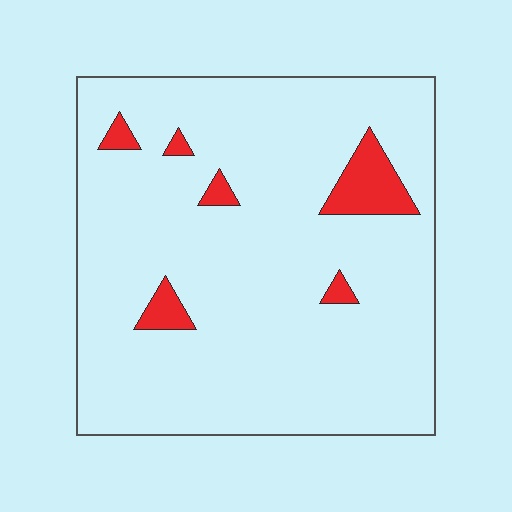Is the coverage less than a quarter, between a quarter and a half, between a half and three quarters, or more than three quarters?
Less than a quarter.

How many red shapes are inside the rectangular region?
6.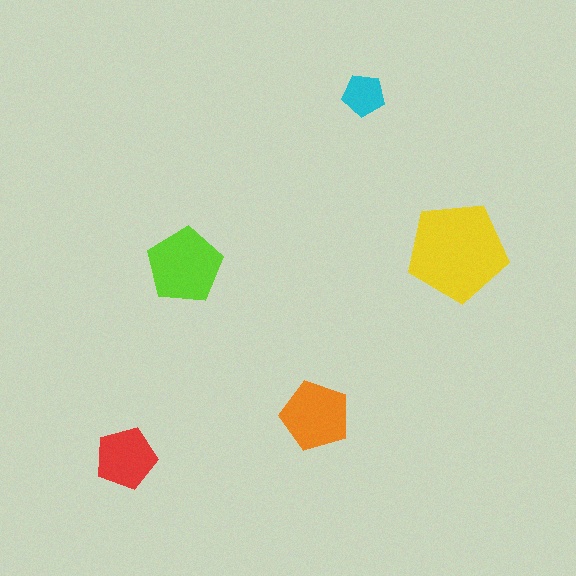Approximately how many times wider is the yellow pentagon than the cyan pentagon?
About 2.5 times wider.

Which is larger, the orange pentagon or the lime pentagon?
The lime one.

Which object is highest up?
The cyan pentagon is topmost.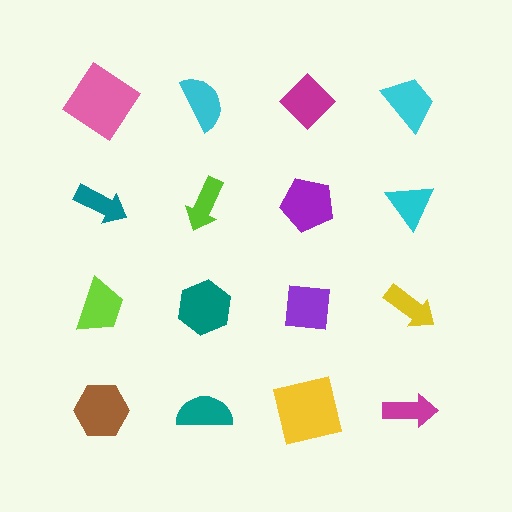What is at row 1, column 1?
A pink diamond.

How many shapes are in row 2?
4 shapes.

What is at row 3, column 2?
A teal hexagon.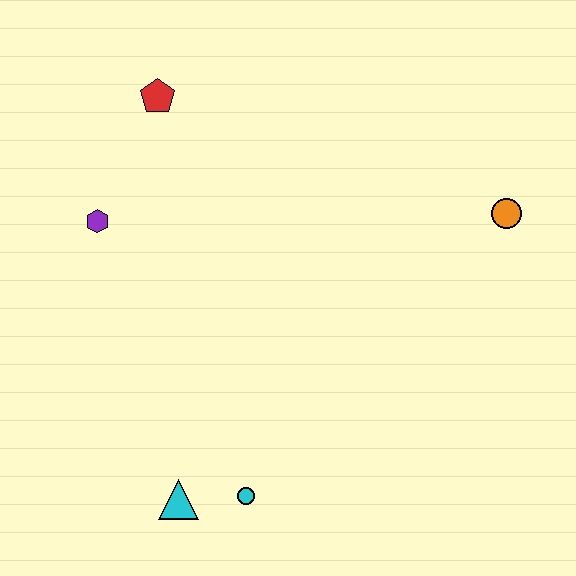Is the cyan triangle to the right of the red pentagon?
Yes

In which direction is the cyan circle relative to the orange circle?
The cyan circle is below the orange circle.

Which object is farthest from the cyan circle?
The red pentagon is farthest from the cyan circle.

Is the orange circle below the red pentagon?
Yes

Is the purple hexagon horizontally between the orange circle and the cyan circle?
No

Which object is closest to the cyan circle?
The cyan triangle is closest to the cyan circle.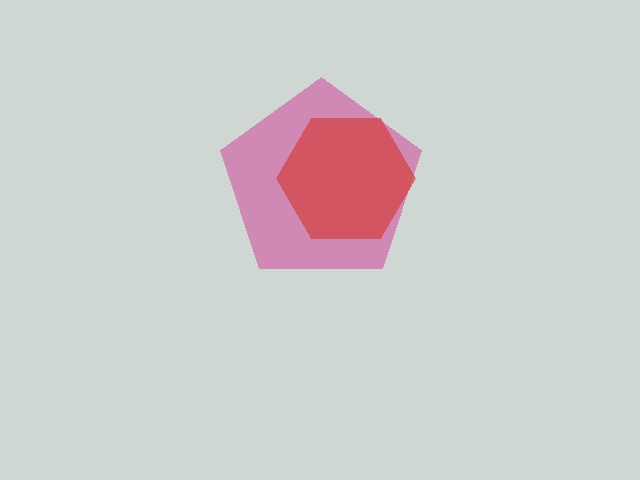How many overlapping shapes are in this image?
There are 2 overlapping shapes in the image.